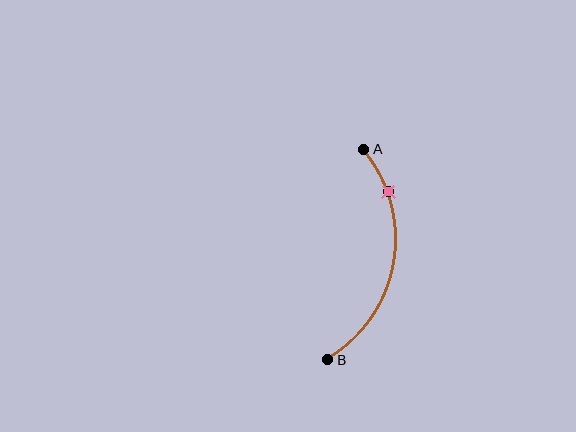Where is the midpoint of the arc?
The arc midpoint is the point on the curve farthest from the straight line joining A and B. It sits to the right of that line.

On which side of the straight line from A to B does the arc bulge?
The arc bulges to the right of the straight line connecting A and B.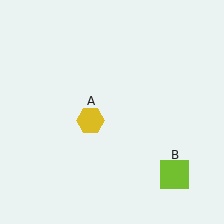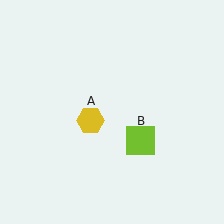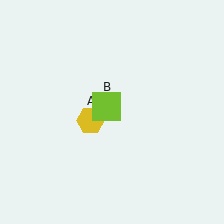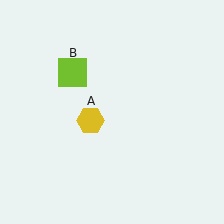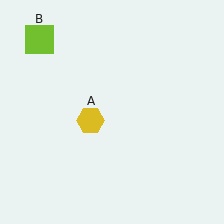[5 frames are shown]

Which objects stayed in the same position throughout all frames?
Yellow hexagon (object A) remained stationary.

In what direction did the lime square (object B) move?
The lime square (object B) moved up and to the left.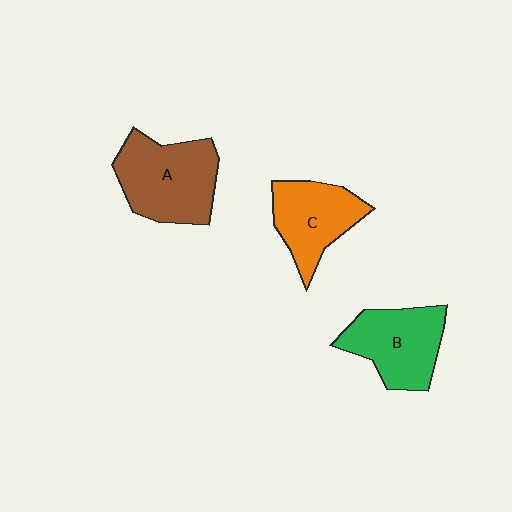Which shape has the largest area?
Shape A (brown).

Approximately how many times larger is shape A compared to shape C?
Approximately 1.3 times.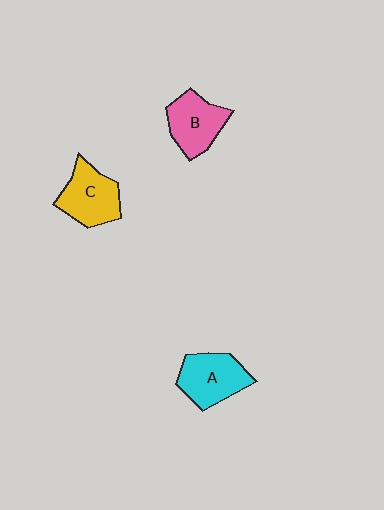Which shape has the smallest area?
Shape B (pink).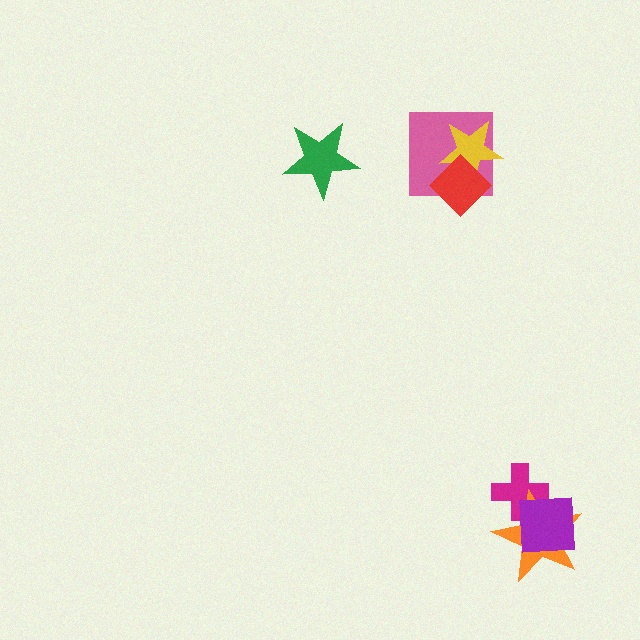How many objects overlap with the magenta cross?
2 objects overlap with the magenta cross.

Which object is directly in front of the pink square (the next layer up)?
The yellow star is directly in front of the pink square.